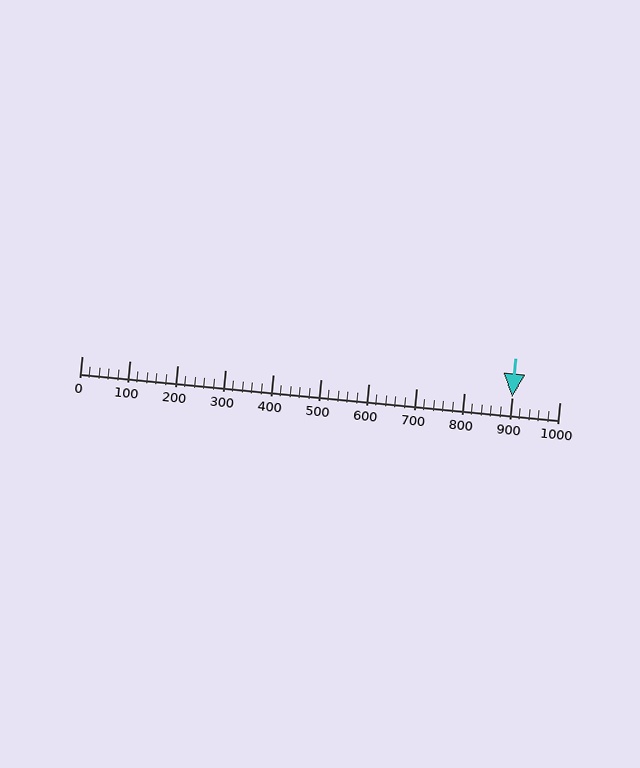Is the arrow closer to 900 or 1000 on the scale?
The arrow is closer to 900.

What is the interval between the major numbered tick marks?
The major tick marks are spaced 100 units apart.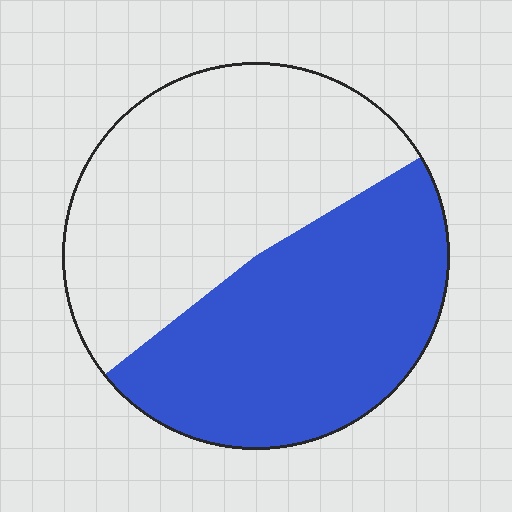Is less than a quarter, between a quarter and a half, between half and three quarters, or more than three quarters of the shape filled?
Between a quarter and a half.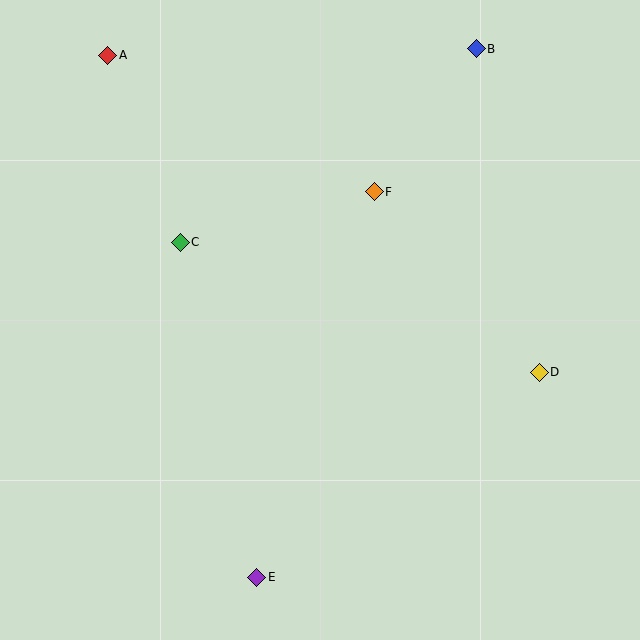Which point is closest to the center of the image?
Point F at (374, 192) is closest to the center.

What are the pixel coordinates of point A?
Point A is at (108, 55).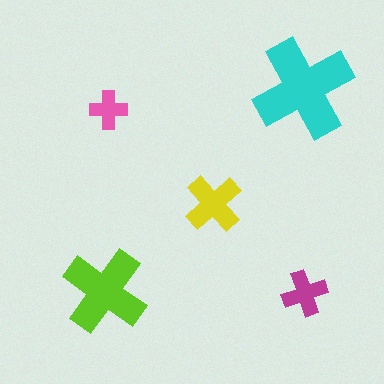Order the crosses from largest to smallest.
the cyan one, the lime one, the yellow one, the magenta one, the pink one.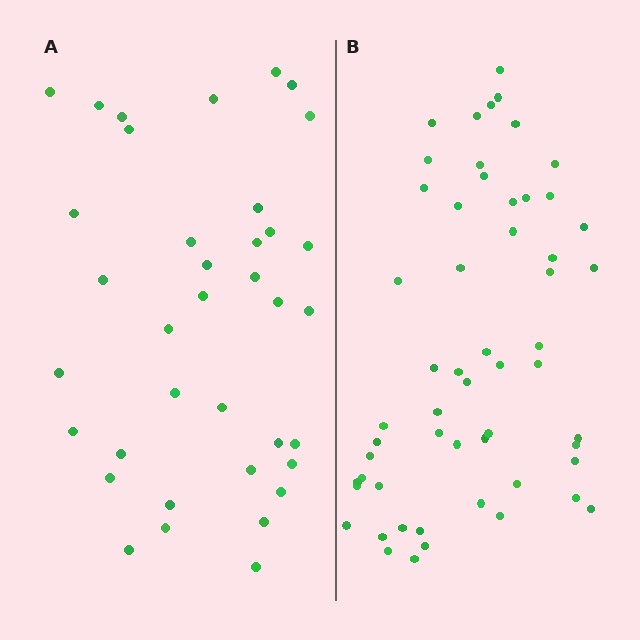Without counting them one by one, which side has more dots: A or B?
Region B (the right region) has more dots.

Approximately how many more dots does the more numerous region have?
Region B has approximately 20 more dots than region A.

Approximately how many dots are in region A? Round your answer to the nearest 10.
About 40 dots. (The exact count is 37, which rounds to 40.)